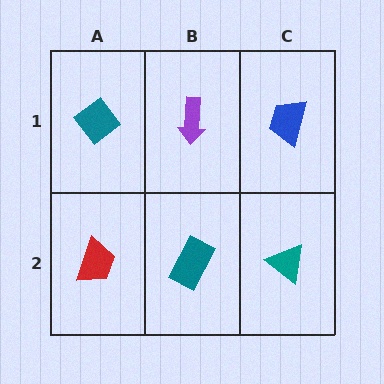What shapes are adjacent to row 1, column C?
A teal triangle (row 2, column C), a purple arrow (row 1, column B).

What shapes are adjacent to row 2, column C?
A blue trapezoid (row 1, column C), a teal rectangle (row 2, column B).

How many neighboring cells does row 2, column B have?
3.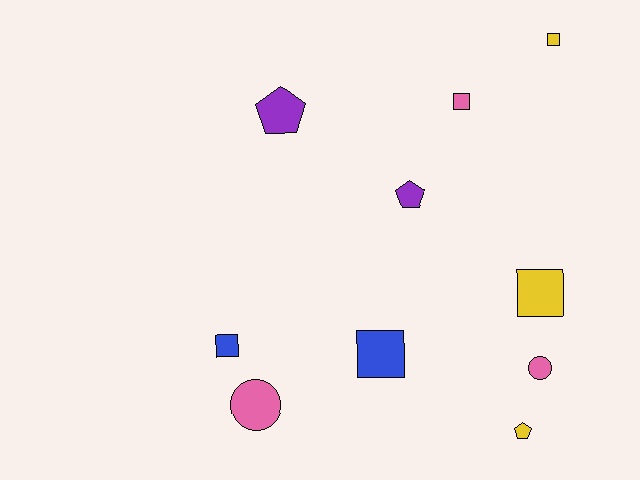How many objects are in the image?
There are 10 objects.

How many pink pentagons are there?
There are no pink pentagons.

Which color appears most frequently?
Yellow, with 3 objects.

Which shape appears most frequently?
Square, with 5 objects.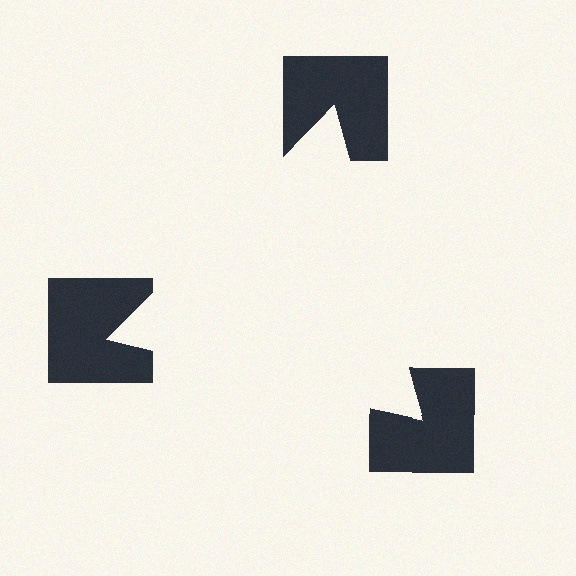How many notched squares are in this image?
There are 3 — one at each vertex of the illusory triangle.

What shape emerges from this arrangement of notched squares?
An illusory triangle — its edges are inferred from the aligned wedge cuts in the notched squares, not physically drawn.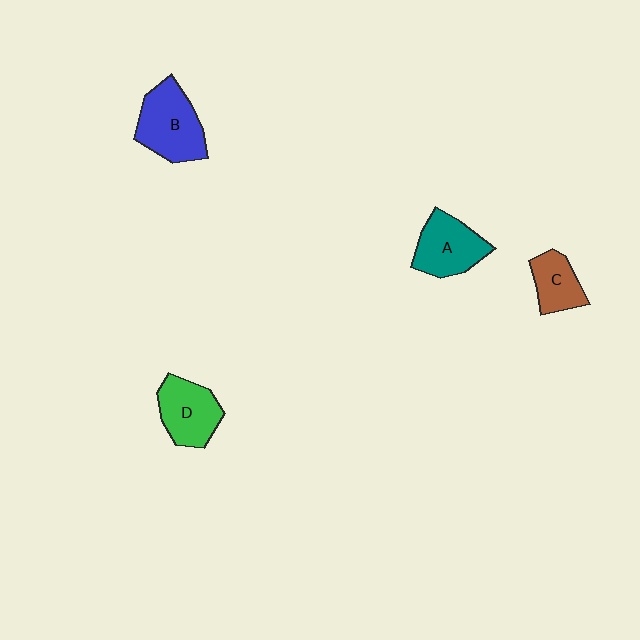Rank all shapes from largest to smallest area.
From largest to smallest: B (blue), A (teal), D (green), C (brown).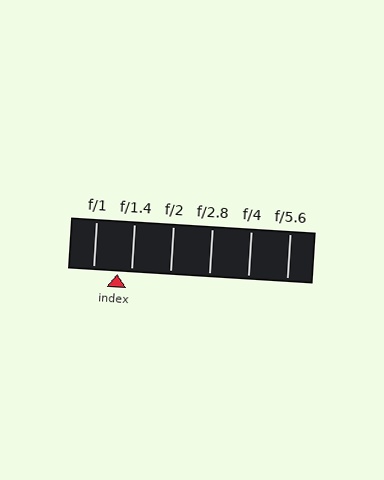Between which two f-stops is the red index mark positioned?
The index mark is between f/1 and f/1.4.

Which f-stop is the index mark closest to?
The index mark is closest to f/1.4.